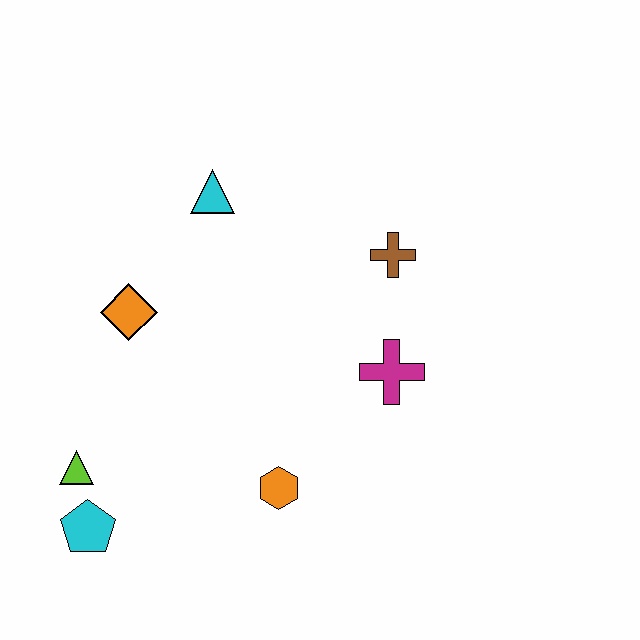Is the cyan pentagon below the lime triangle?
Yes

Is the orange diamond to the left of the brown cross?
Yes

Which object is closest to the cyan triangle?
The orange diamond is closest to the cyan triangle.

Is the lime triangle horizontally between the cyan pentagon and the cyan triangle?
No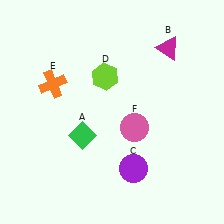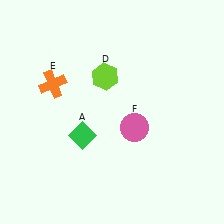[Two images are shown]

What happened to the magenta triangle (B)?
The magenta triangle (B) was removed in Image 2. It was in the top-right area of Image 1.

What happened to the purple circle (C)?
The purple circle (C) was removed in Image 2. It was in the bottom-right area of Image 1.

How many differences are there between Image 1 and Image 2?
There are 2 differences between the two images.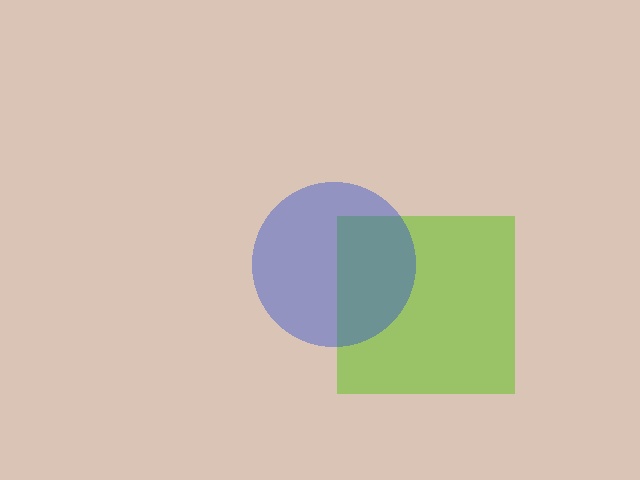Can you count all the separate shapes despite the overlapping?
Yes, there are 2 separate shapes.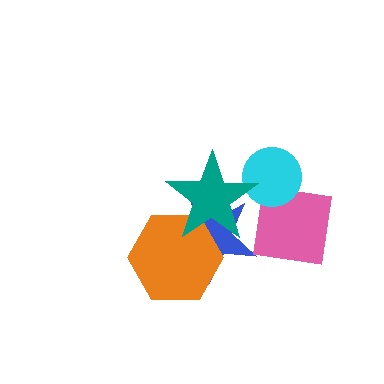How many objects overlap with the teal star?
3 objects overlap with the teal star.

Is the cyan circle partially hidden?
Yes, it is partially covered by another shape.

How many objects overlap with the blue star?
2 objects overlap with the blue star.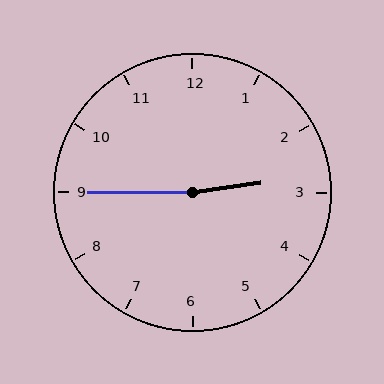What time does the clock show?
2:45.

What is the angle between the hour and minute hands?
Approximately 172 degrees.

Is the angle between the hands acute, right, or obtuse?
It is obtuse.